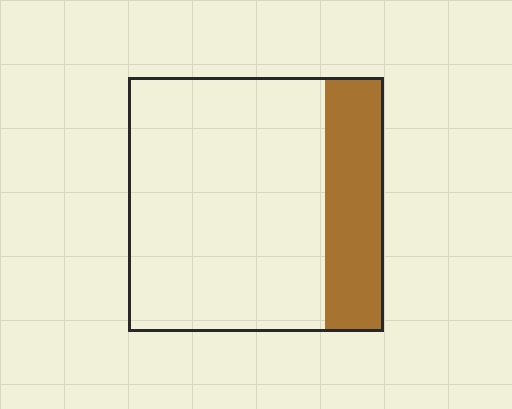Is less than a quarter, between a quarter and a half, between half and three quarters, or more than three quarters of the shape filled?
Less than a quarter.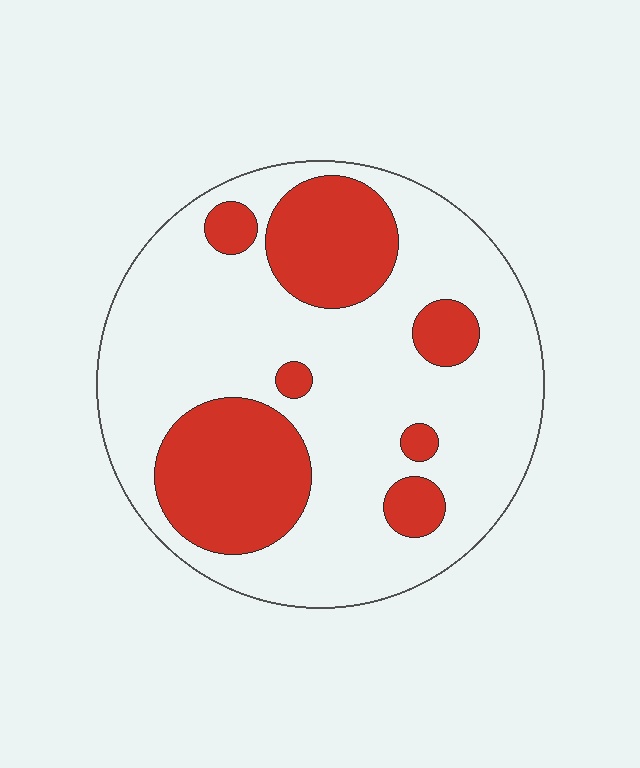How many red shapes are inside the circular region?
7.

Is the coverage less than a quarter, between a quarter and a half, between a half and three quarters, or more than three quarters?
Between a quarter and a half.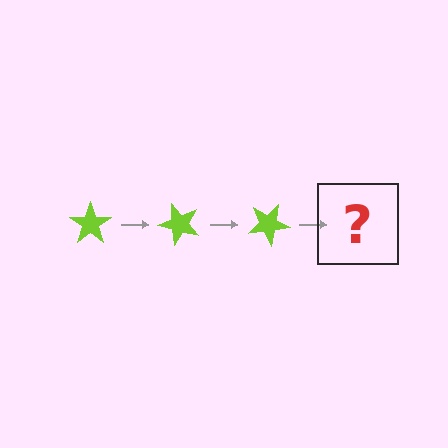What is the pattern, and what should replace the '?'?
The pattern is that the star rotates 50 degrees each step. The '?' should be a lime star rotated 150 degrees.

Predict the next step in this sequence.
The next step is a lime star rotated 150 degrees.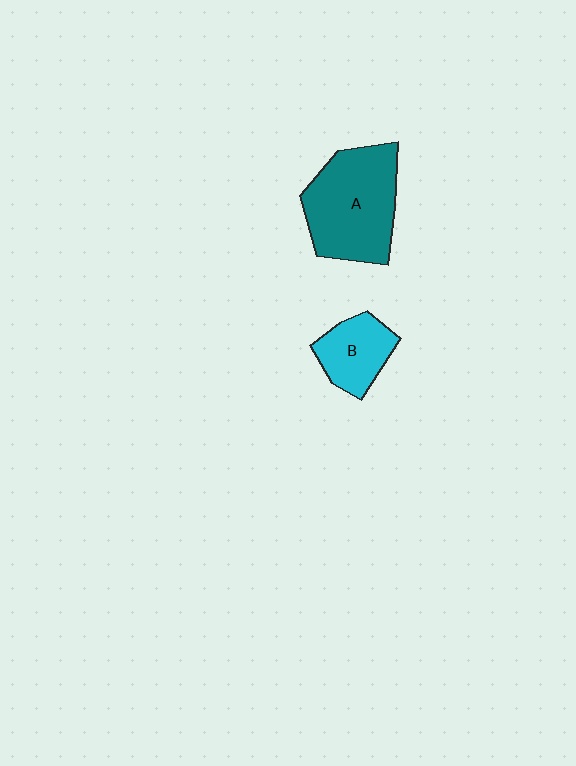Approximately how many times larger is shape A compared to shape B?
Approximately 2.0 times.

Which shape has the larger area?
Shape A (teal).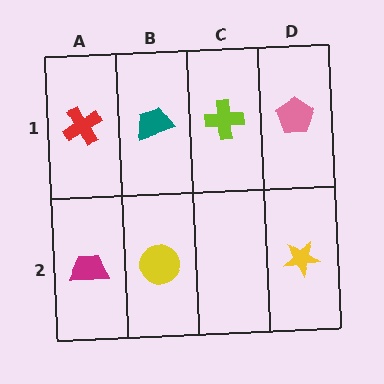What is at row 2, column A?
A magenta trapezoid.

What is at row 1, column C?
A lime cross.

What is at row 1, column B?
A teal trapezoid.